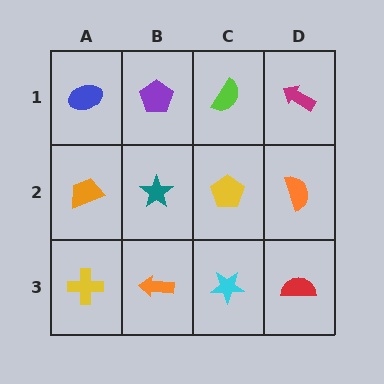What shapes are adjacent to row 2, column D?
A magenta arrow (row 1, column D), a red semicircle (row 3, column D), a yellow pentagon (row 2, column C).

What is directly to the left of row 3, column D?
A cyan star.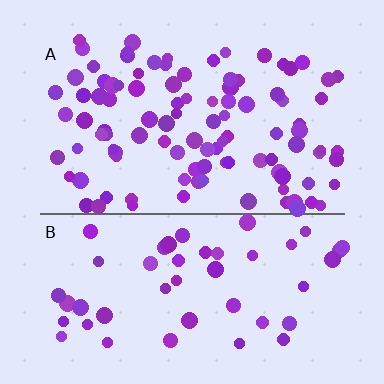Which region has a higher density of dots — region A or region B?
A (the top).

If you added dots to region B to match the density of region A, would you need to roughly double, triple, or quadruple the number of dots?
Approximately double.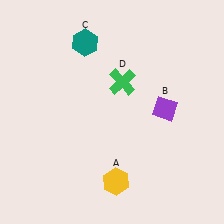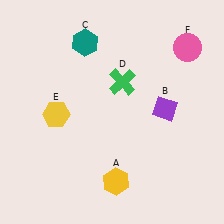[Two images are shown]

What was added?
A yellow hexagon (E), a pink circle (F) were added in Image 2.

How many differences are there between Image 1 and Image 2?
There are 2 differences between the two images.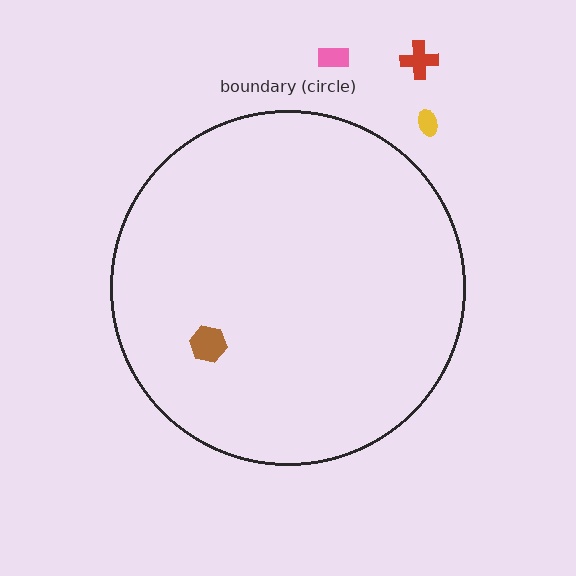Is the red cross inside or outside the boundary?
Outside.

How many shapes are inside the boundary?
1 inside, 3 outside.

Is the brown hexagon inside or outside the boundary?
Inside.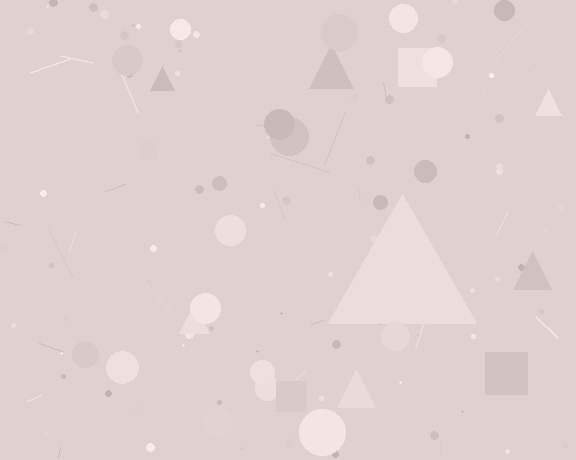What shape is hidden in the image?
A triangle is hidden in the image.